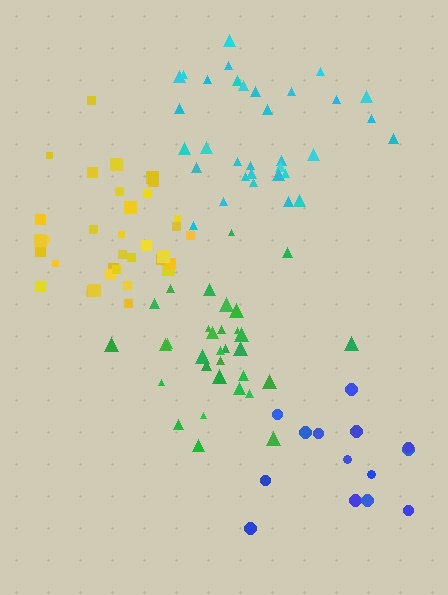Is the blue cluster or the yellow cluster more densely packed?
Yellow.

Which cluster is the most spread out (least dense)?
Blue.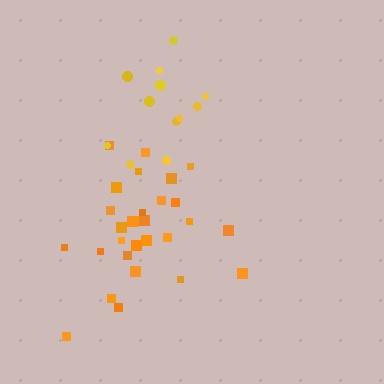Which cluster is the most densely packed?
Orange.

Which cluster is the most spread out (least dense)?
Yellow.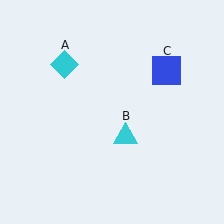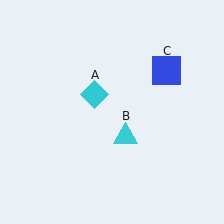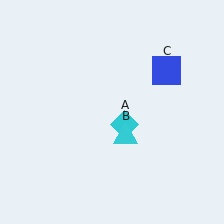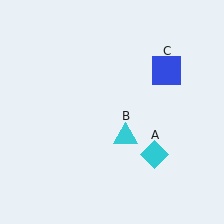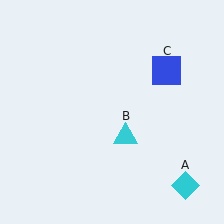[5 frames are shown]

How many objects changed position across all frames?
1 object changed position: cyan diamond (object A).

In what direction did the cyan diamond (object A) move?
The cyan diamond (object A) moved down and to the right.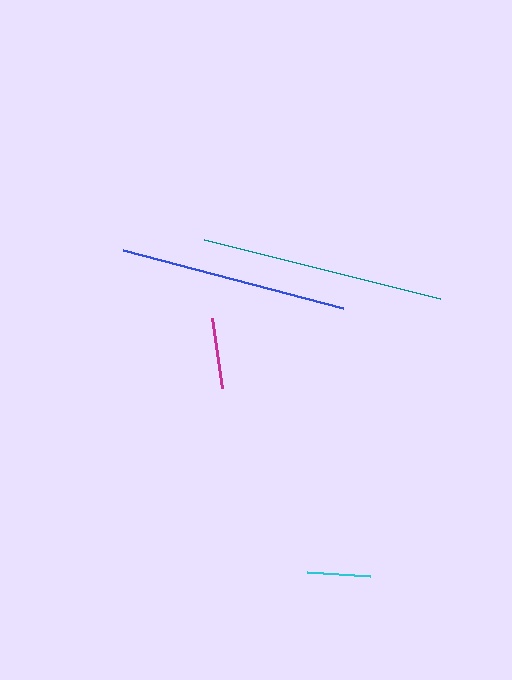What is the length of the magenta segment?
The magenta segment is approximately 70 pixels long.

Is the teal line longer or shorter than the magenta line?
The teal line is longer than the magenta line.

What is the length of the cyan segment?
The cyan segment is approximately 64 pixels long.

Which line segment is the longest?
The teal line is the longest at approximately 243 pixels.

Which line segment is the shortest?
The cyan line is the shortest at approximately 64 pixels.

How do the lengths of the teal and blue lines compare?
The teal and blue lines are approximately the same length.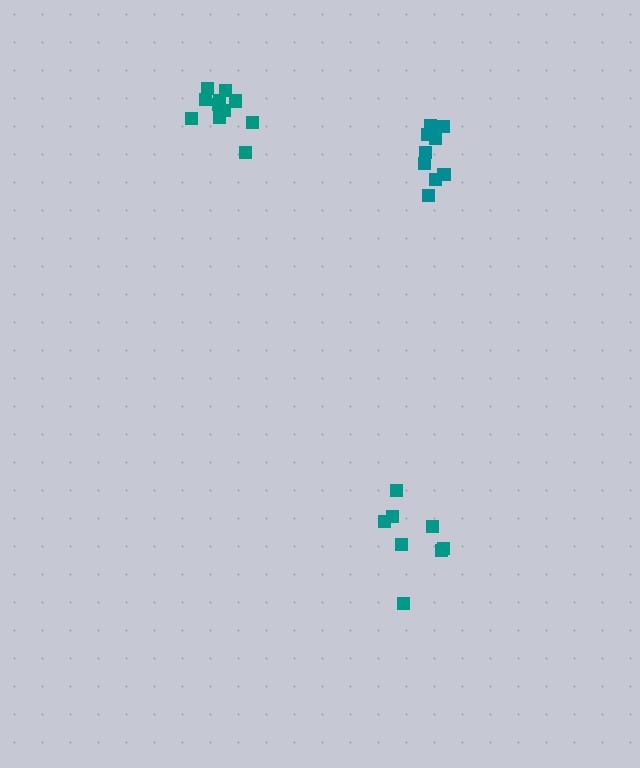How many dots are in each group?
Group 1: 8 dots, Group 2: 9 dots, Group 3: 11 dots (28 total).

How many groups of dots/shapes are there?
There are 3 groups.